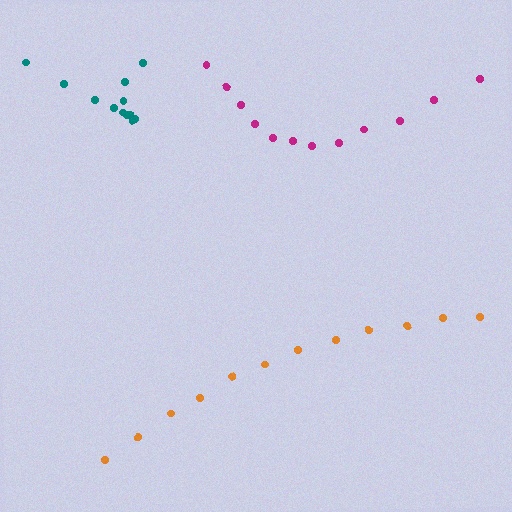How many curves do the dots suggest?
There are 3 distinct paths.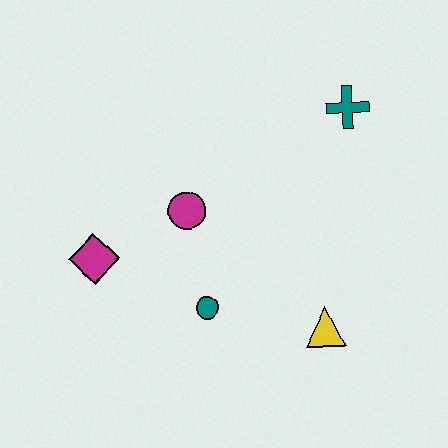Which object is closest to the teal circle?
The magenta circle is closest to the teal circle.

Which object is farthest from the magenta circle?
The teal cross is farthest from the magenta circle.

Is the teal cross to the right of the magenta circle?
Yes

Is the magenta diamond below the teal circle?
No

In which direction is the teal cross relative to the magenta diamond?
The teal cross is to the right of the magenta diamond.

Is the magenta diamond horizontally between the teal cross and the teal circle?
No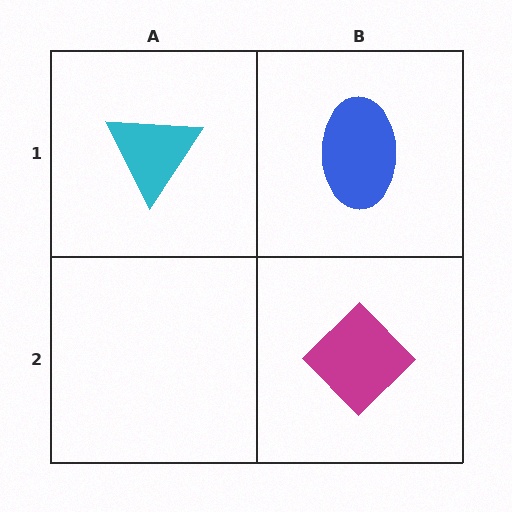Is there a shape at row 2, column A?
No, that cell is empty.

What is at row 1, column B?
A blue ellipse.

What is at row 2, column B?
A magenta diamond.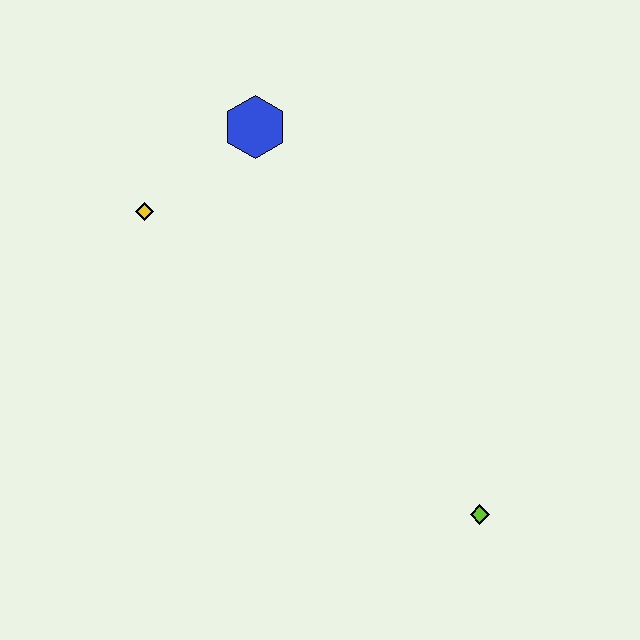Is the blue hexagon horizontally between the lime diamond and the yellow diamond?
Yes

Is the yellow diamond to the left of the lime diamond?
Yes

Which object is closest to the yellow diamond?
The blue hexagon is closest to the yellow diamond.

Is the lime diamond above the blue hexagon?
No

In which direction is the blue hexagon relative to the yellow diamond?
The blue hexagon is to the right of the yellow diamond.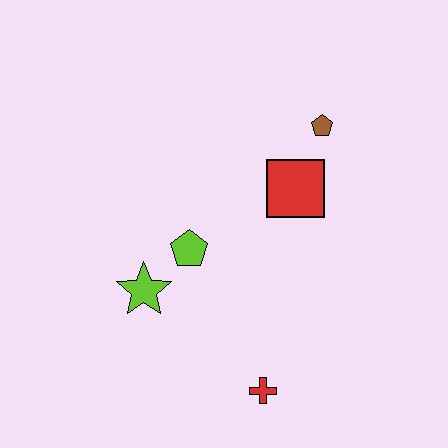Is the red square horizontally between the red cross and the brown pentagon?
Yes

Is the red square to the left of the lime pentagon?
No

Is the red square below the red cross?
No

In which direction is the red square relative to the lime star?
The red square is to the right of the lime star.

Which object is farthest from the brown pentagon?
The red cross is farthest from the brown pentagon.